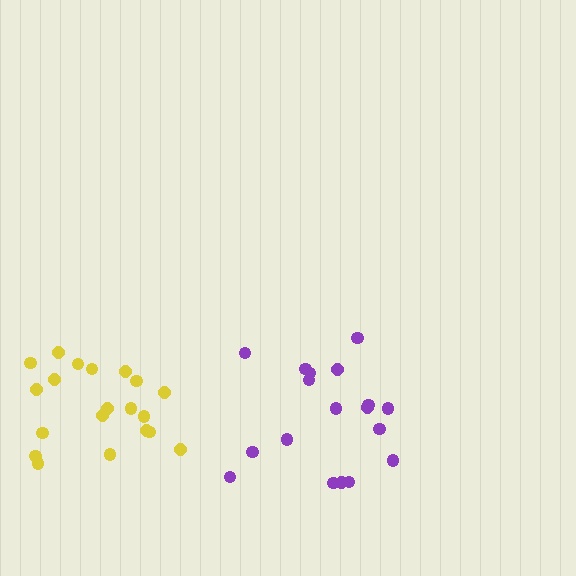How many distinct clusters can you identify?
There are 2 distinct clusters.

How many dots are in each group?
Group 1: 20 dots, Group 2: 18 dots (38 total).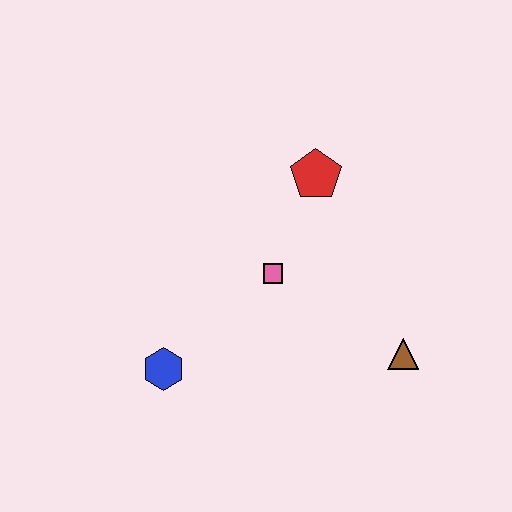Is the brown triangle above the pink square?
No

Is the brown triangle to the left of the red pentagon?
No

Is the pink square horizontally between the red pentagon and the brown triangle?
No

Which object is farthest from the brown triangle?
The blue hexagon is farthest from the brown triangle.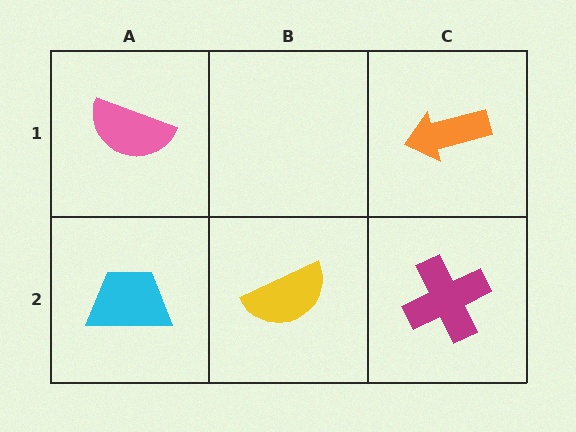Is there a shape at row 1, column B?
No, that cell is empty.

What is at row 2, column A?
A cyan trapezoid.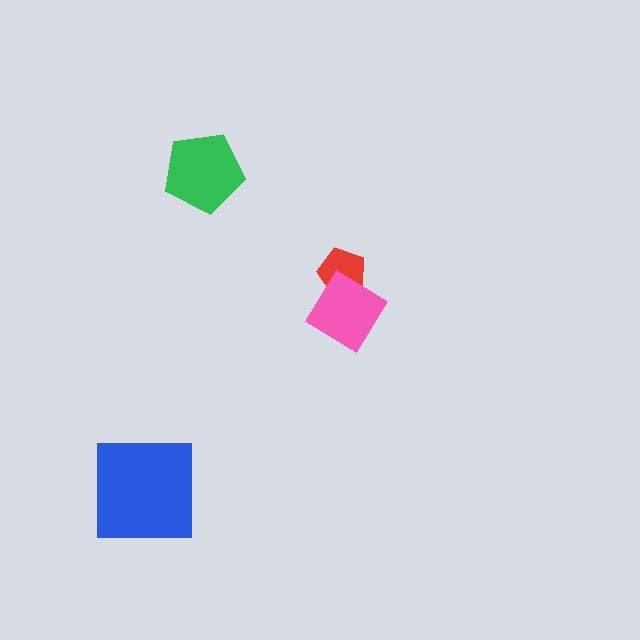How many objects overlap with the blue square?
0 objects overlap with the blue square.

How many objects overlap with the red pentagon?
1 object overlaps with the red pentagon.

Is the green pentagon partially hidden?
No, no other shape covers it.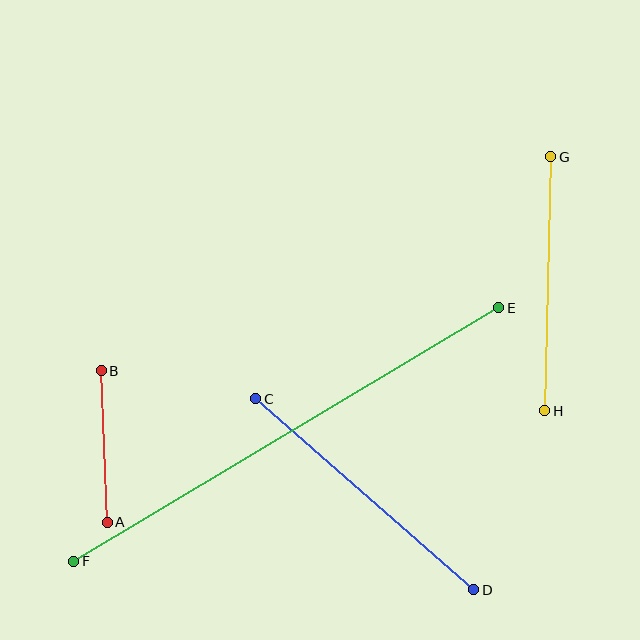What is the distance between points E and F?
The distance is approximately 495 pixels.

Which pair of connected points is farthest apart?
Points E and F are farthest apart.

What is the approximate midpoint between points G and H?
The midpoint is at approximately (548, 284) pixels.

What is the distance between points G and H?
The distance is approximately 254 pixels.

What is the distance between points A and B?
The distance is approximately 152 pixels.